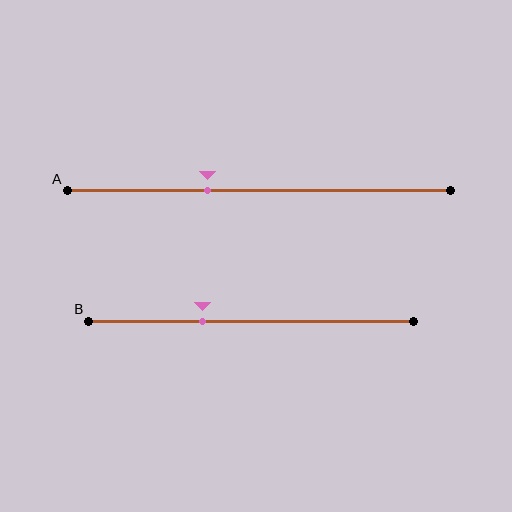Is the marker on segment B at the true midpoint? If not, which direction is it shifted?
No, the marker on segment B is shifted to the left by about 15% of the segment length.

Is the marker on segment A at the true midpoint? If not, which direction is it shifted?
No, the marker on segment A is shifted to the left by about 13% of the segment length.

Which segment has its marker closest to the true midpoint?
Segment A has its marker closest to the true midpoint.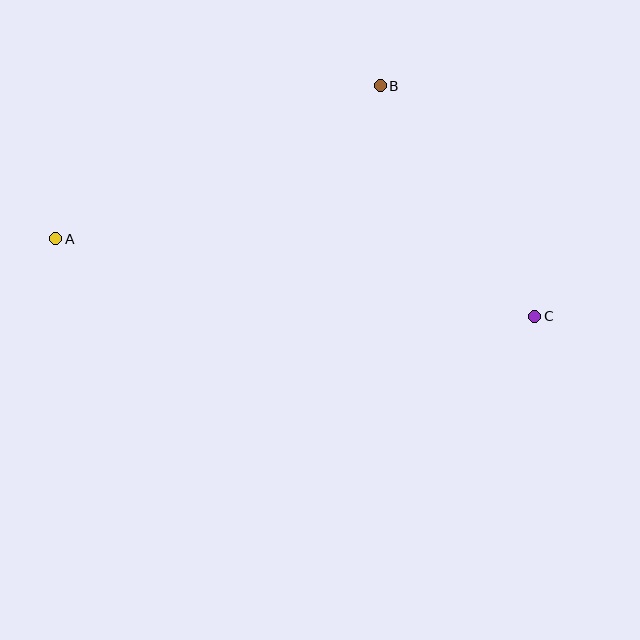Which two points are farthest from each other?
Points A and C are farthest from each other.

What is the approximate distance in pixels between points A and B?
The distance between A and B is approximately 359 pixels.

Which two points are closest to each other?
Points B and C are closest to each other.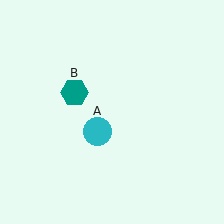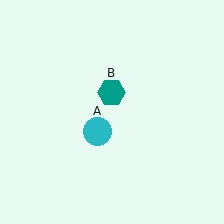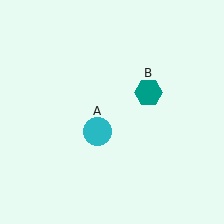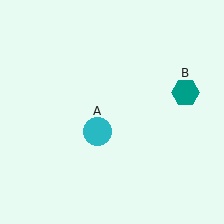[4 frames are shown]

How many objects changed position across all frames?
1 object changed position: teal hexagon (object B).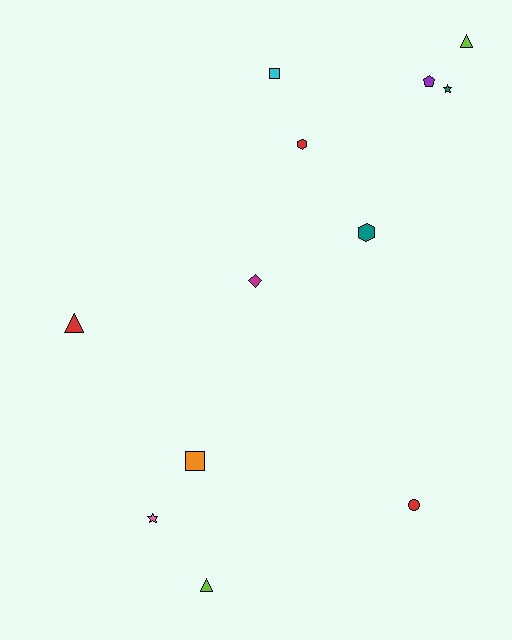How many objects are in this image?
There are 12 objects.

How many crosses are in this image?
There are no crosses.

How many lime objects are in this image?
There are 2 lime objects.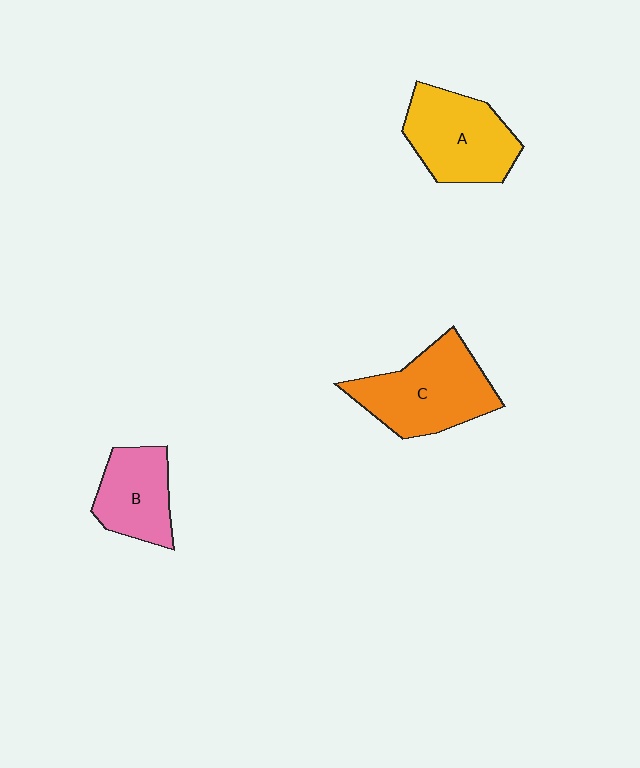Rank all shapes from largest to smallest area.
From largest to smallest: C (orange), A (yellow), B (pink).